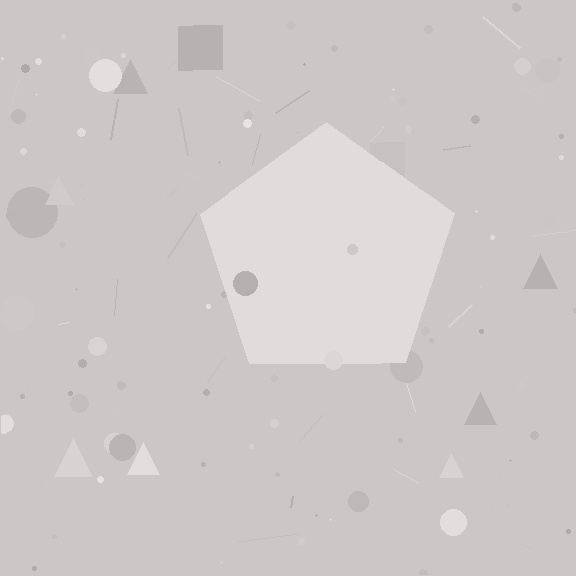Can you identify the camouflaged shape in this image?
The camouflaged shape is a pentagon.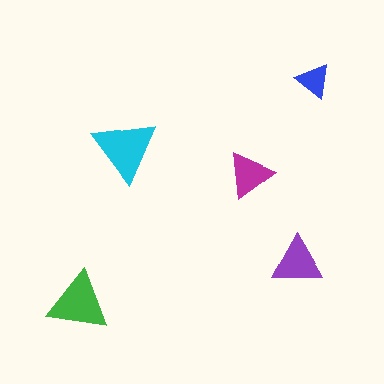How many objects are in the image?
There are 5 objects in the image.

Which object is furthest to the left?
The green triangle is leftmost.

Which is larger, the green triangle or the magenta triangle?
The green one.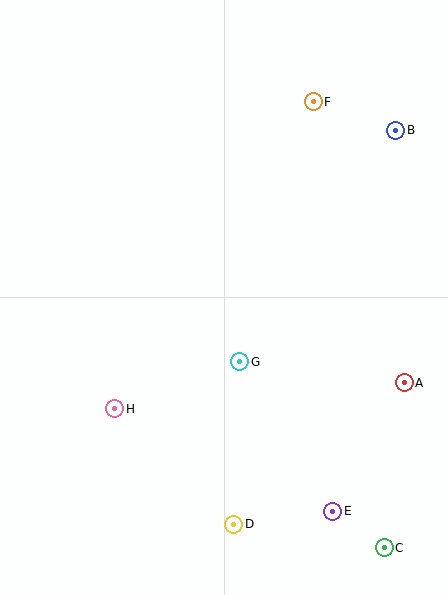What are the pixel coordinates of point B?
Point B is at (396, 130).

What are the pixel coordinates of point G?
Point G is at (240, 362).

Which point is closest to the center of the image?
Point G at (240, 362) is closest to the center.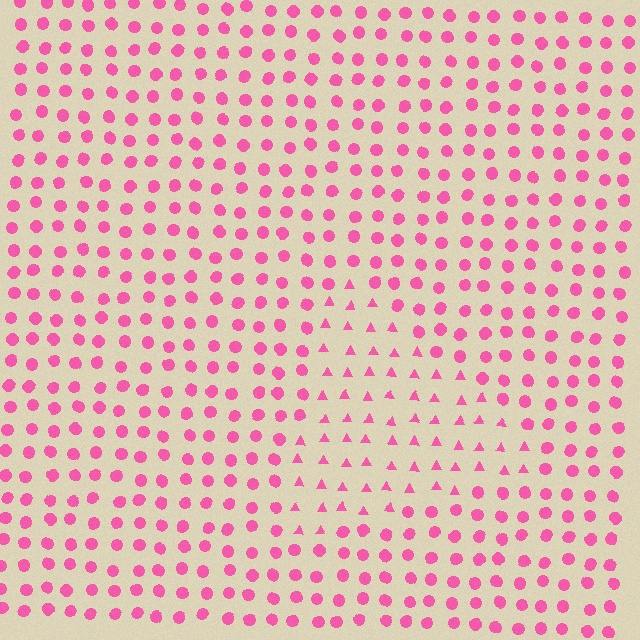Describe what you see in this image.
The image is filled with small pink elements arranged in a uniform grid. A triangle-shaped region contains triangles, while the surrounding area contains circles. The boundary is defined purely by the change in element shape.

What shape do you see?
I see a triangle.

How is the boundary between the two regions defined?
The boundary is defined by a change in element shape: triangles inside vs. circles outside. All elements share the same color and spacing.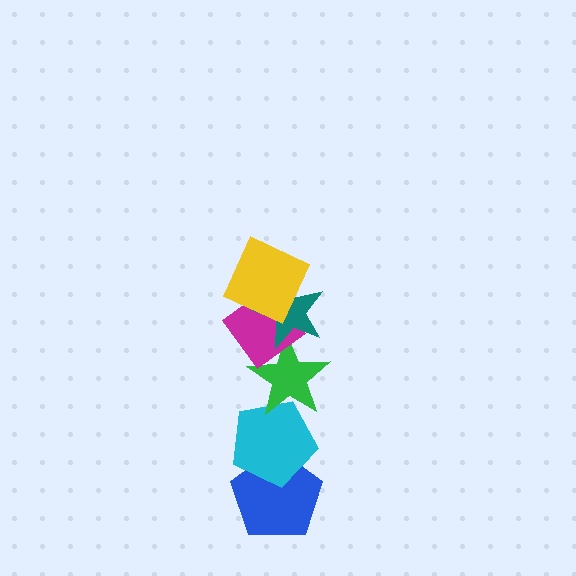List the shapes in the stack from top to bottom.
From top to bottom: the yellow square, the teal star, the magenta diamond, the green star, the cyan pentagon, the blue pentagon.